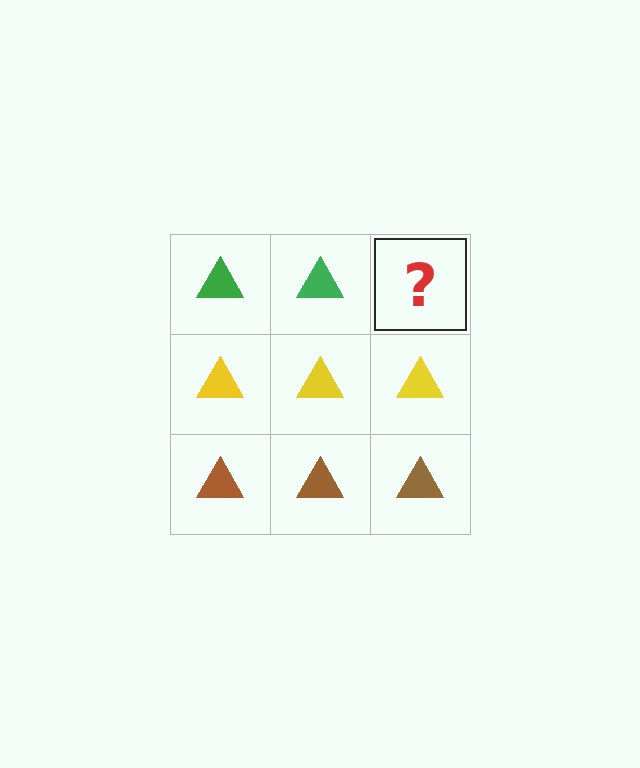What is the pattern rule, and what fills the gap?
The rule is that each row has a consistent color. The gap should be filled with a green triangle.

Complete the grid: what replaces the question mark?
The question mark should be replaced with a green triangle.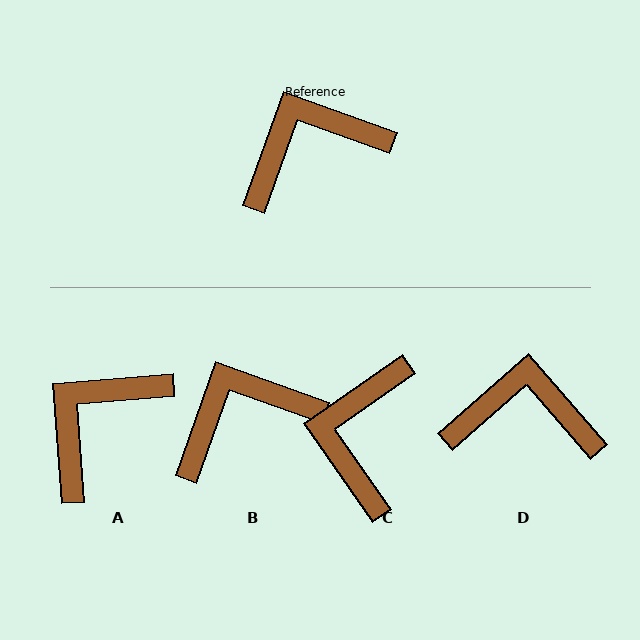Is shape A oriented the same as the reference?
No, it is off by about 24 degrees.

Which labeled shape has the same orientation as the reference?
B.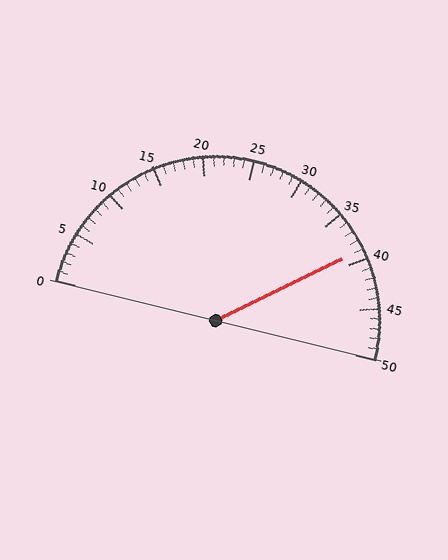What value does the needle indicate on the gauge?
The needle indicates approximately 39.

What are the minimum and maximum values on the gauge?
The gauge ranges from 0 to 50.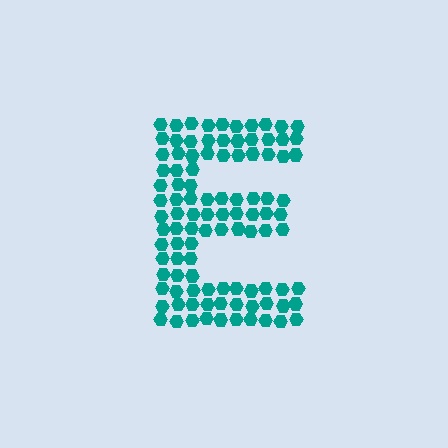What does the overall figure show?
The overall figure shows the letter E.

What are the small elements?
The small elements are hexagons.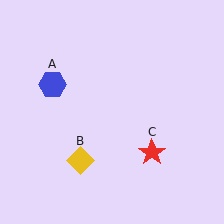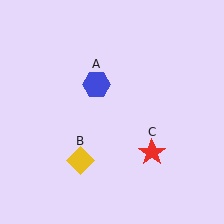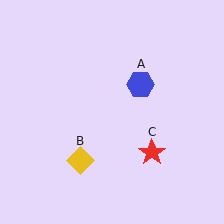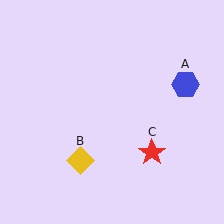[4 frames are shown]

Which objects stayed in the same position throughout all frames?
Yellow diamond (object B) and red star (object C) remained stationary.